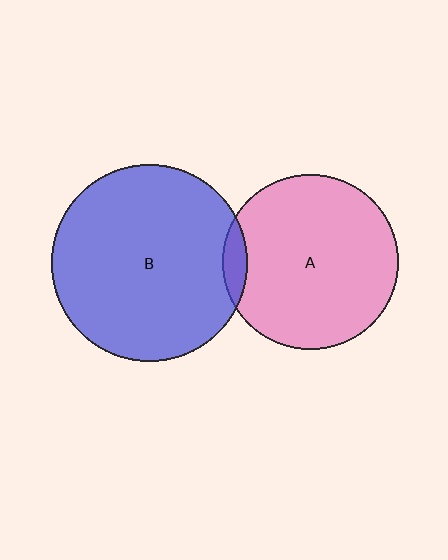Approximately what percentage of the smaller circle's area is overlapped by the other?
Approximately 5%.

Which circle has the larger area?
Circle B (blue).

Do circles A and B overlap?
Yes.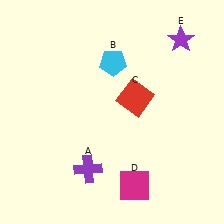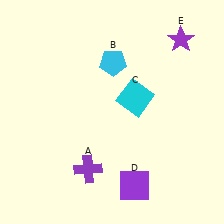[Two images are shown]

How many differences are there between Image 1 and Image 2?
There are 2 differences between the two images.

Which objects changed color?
C changed from red to cyan. D changed from magenta to purple.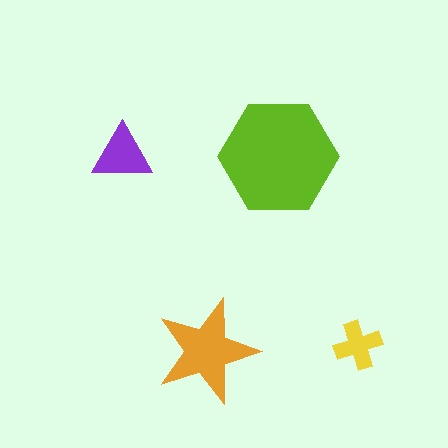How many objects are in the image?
There are 4 objects in the image.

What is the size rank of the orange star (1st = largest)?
2nd.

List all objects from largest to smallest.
The lime hexagon, the orange star, the purple triangle, the yellow cross.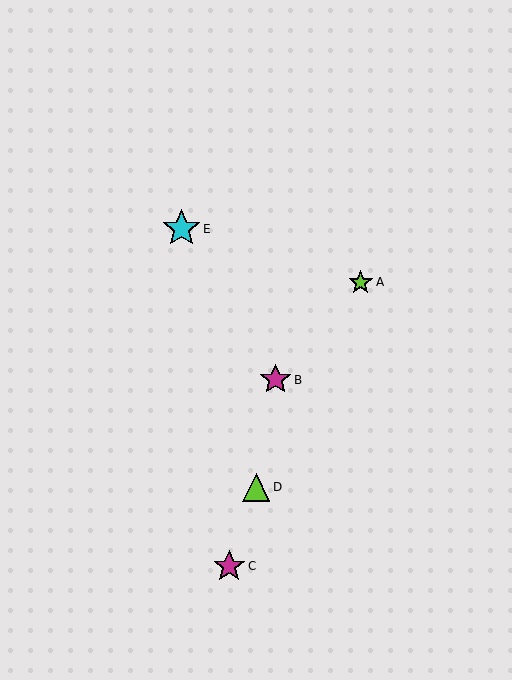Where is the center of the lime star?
The center of the lime star is at (361, 282).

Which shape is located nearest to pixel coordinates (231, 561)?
The magenta star (labeled C) at (229, 566) is nearest to that location.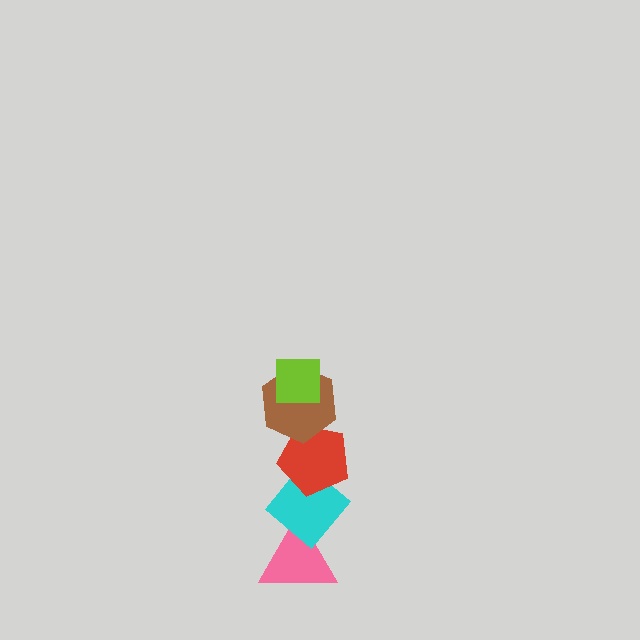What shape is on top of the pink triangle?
The cyan diamond is on top of the pink triangle.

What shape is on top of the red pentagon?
The brown hexagon is on top of the red pentagon.